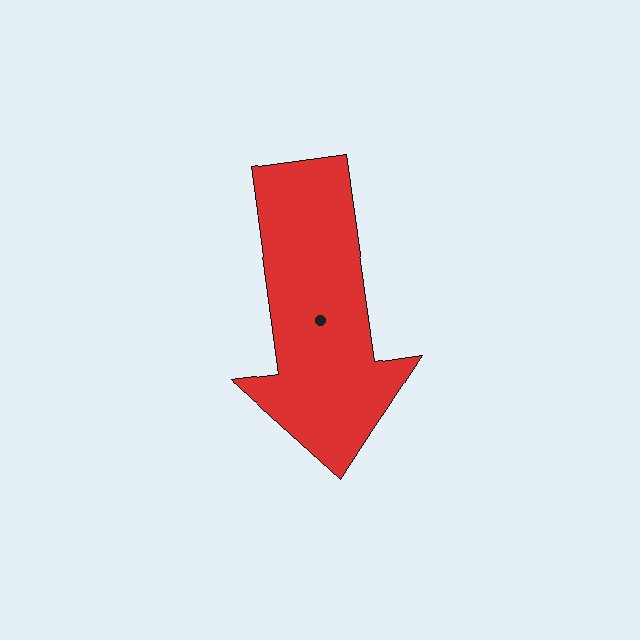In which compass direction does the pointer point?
South.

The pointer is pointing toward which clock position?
Roughly 6 o'clock.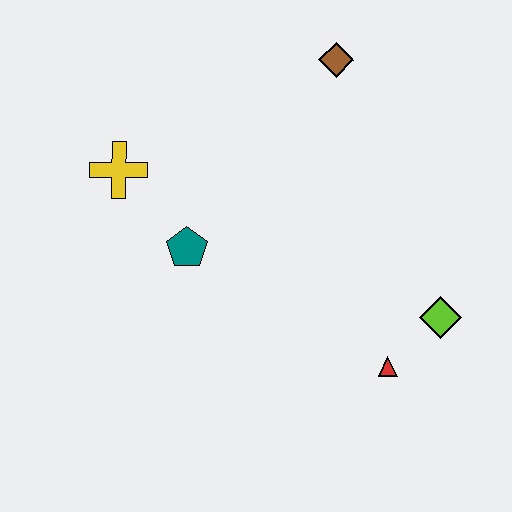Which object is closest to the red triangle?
The lime diamond is closest to the red triangle.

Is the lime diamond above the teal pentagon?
No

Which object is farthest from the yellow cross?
The lime diamond is farthest from the yellow cross.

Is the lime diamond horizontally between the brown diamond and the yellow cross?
No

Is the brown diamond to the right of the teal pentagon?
Yes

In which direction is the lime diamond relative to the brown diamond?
The lime diamond is below the brown diamond.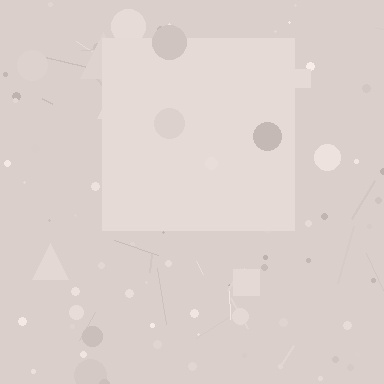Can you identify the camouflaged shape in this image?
The camouflaged shape is a square.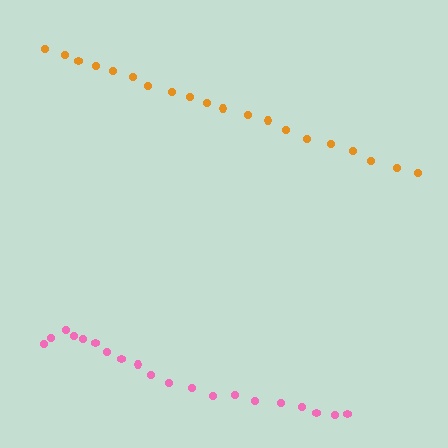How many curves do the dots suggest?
There are 2 distinct paths.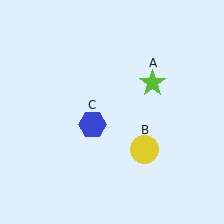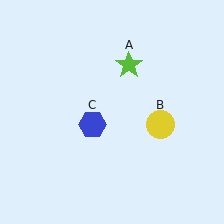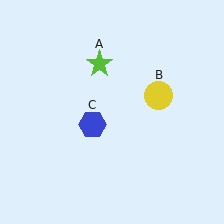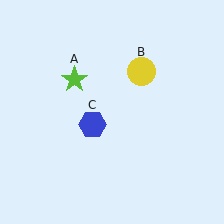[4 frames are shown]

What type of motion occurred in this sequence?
The lime star (object A), yellow circle (object B) rotated counterclockwise around the center of the scene.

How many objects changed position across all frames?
2 objects changed position: lime star (object A), yellow circle (object B).